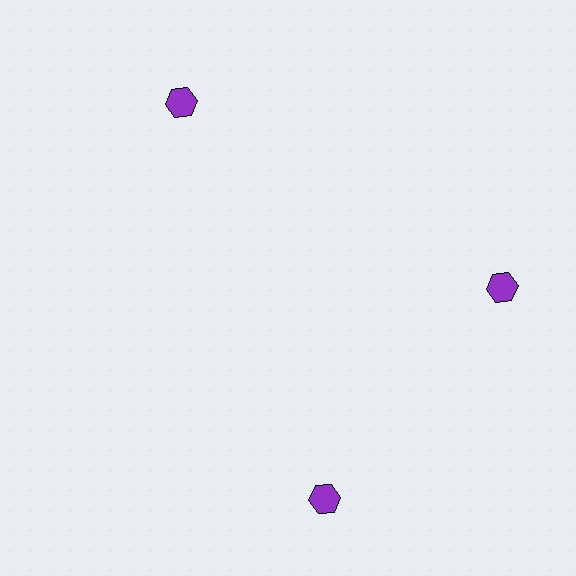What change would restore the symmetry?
The symmetry would be restored by rotating it back into even spacing with its neighbors so that all 3 hexagons sit at equal angles and equal distance from the center.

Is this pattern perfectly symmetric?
No. The 3 purple hexagons are arranged in a ring, but one element near the 7 o'clock position is rotated out of alignment along the ring, breaking the 3-fold rotational symmetry.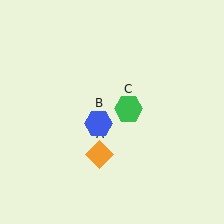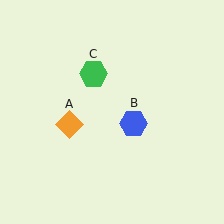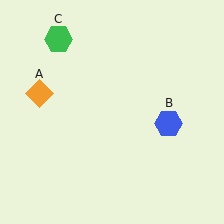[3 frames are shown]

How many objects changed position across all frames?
3 objects changed position: orange diamond (object A), blue hexagon (object B), green hexagon (object C).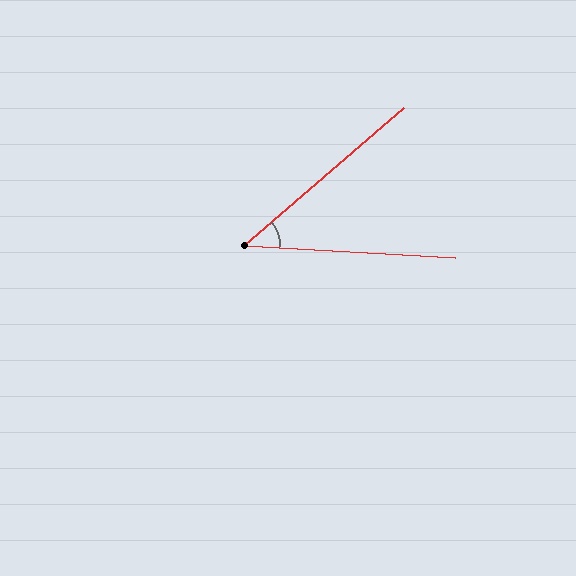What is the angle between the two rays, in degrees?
Approximately 44 degrees.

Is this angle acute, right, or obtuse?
It is acute.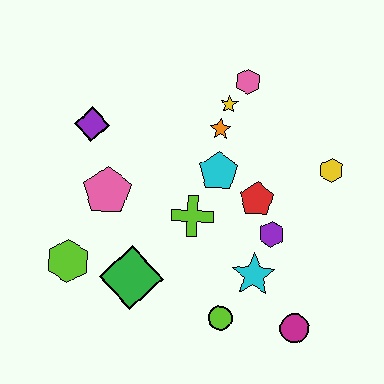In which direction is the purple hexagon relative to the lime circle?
The purple hexagon is above the lime circle.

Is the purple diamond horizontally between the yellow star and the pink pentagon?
No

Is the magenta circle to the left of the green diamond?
No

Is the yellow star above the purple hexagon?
Yes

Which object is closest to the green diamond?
The lime hexagon is closest to the green diamond.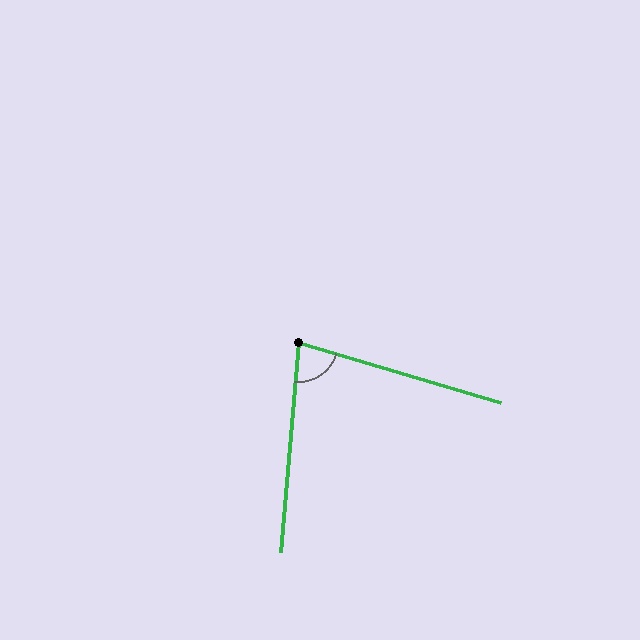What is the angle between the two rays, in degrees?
Approximately 79 degrees.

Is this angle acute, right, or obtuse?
It is acute.